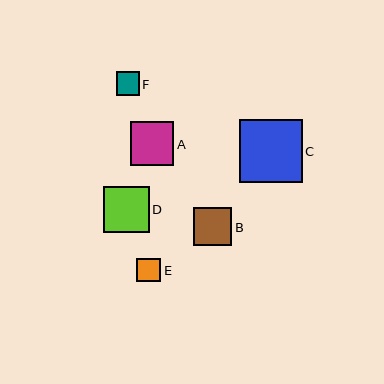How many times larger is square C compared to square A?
Square C is approximately 1.5 times the size of square A.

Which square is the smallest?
Square F is the smallest with a size of approximately 23 pixels.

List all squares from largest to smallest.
From largest to smallest: C, D, A, B, E, F.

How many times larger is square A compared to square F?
Square A is approximately 1.9 times the size of square F.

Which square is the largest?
Square C is the largest with a size of approximately 63 pixels.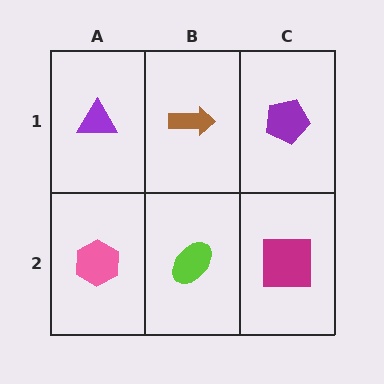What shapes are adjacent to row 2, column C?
A purple pentagon (row 1, column C), a lime ellipse (row 2, column B).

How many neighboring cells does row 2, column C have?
2.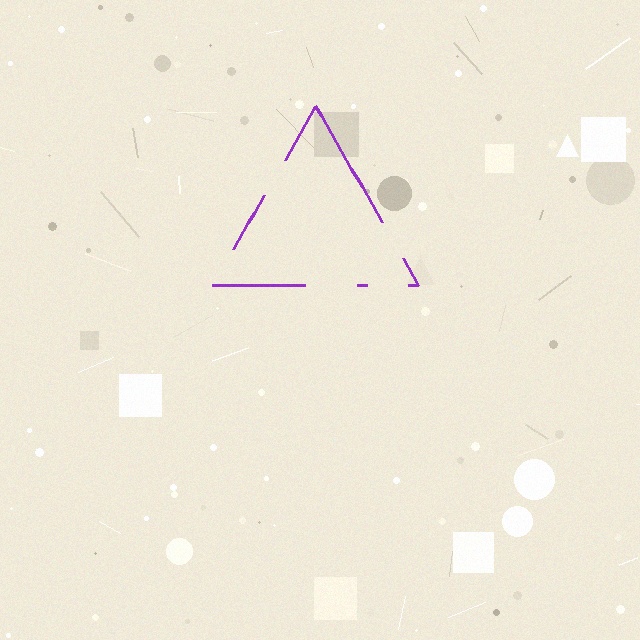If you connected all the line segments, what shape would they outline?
They would outline a triangle.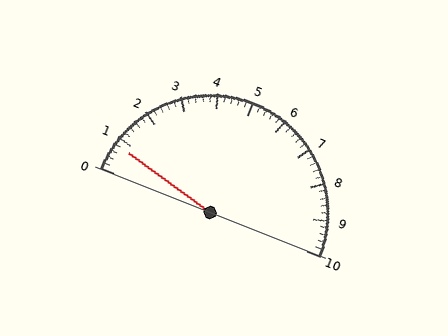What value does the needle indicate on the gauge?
The needle indicates approximately 0.8.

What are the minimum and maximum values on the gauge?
The gauge ranges from 0 to 10.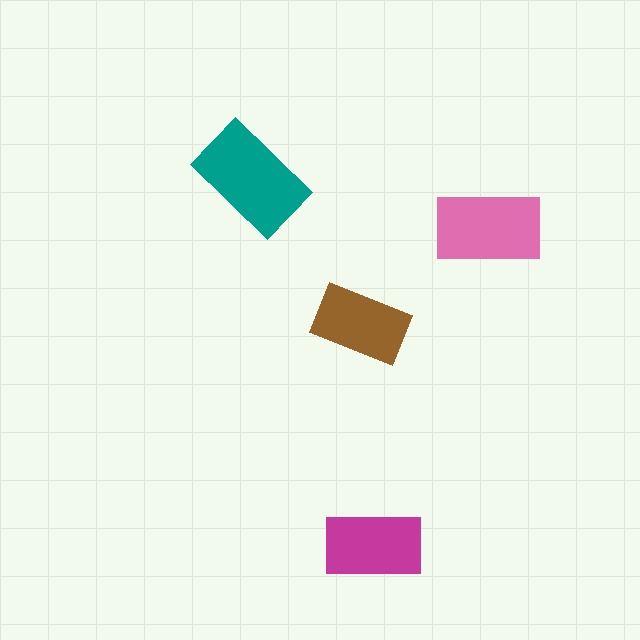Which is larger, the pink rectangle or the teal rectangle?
The teal one.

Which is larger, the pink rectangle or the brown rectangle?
The pink one.